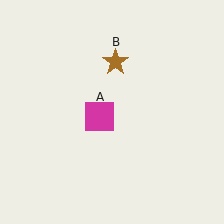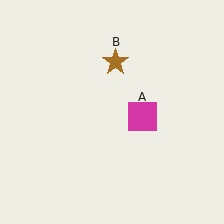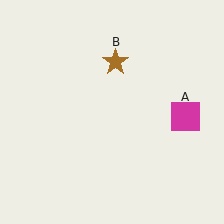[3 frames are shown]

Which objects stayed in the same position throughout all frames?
Brown star (object B) remained stationary.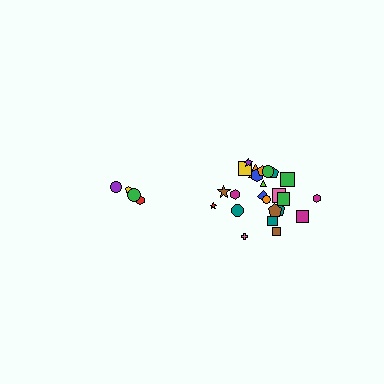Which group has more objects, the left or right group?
The right group.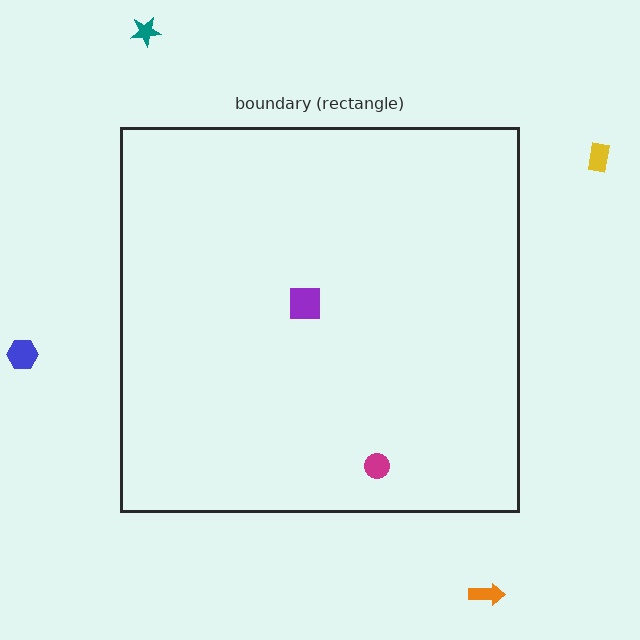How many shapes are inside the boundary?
2 inside, 4 outside.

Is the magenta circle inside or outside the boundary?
Inside.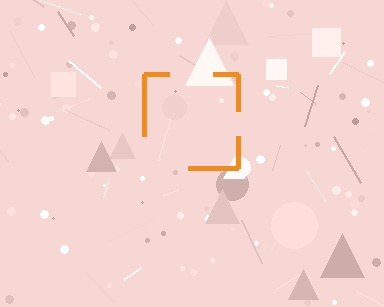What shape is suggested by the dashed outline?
The dashed outline suggests a square.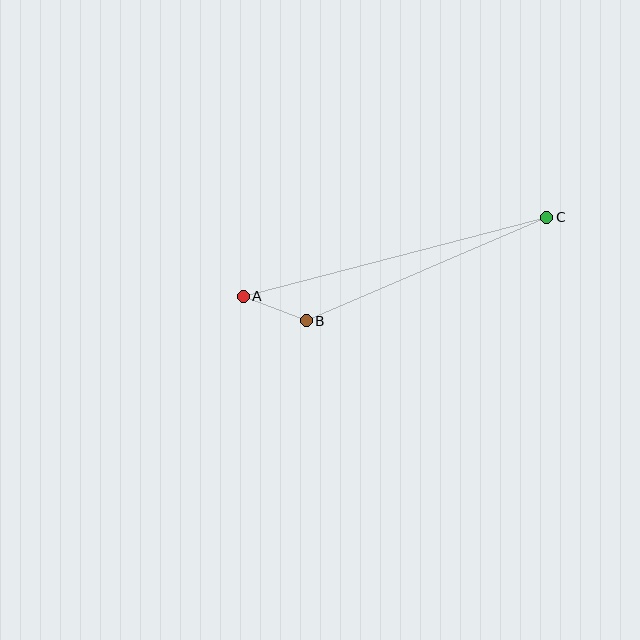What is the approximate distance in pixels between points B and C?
The distance between B and C is approximately 262 pixels.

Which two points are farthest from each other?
Points A and C are farthest from each other.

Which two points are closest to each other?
Points A and B are closest to each other.